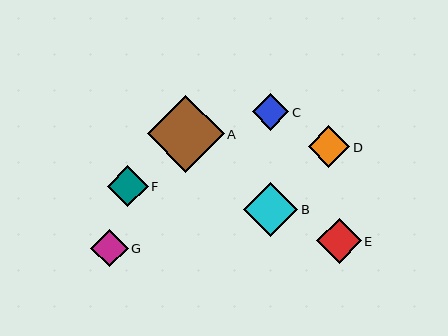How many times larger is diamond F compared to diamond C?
Diamond F is approximately 1.1 times the size of diamond C.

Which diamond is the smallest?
Diamond C is the smallest with a size of approximately 36 pixels.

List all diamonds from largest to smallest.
From largest to smallest: A, B, E, D, F, G, C.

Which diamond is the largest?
Diamond A is the largest with a size of approximately 77 pixels.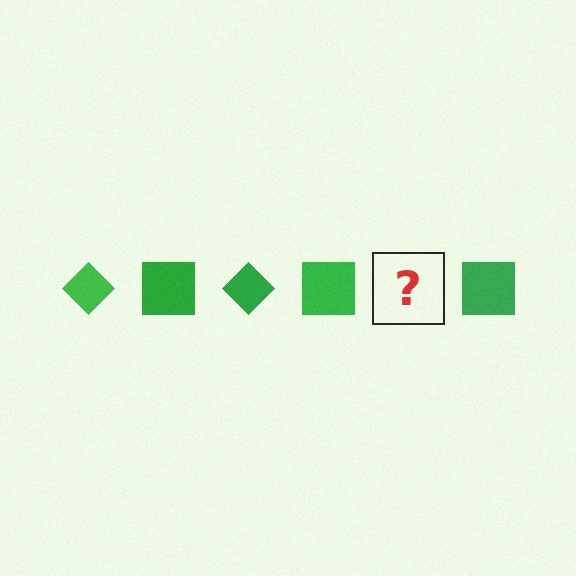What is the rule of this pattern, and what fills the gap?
The rule is that the pattern cycles through diamond, square shapes in green. The gap should be filled with a green diamond.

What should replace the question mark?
The question mark should be replaced with a green diamond.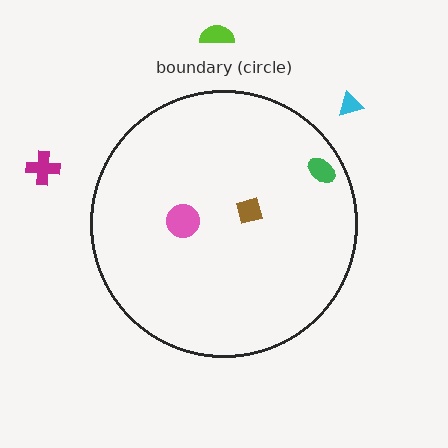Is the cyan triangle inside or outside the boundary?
Outside.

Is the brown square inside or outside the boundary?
Inside.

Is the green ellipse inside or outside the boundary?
Inside.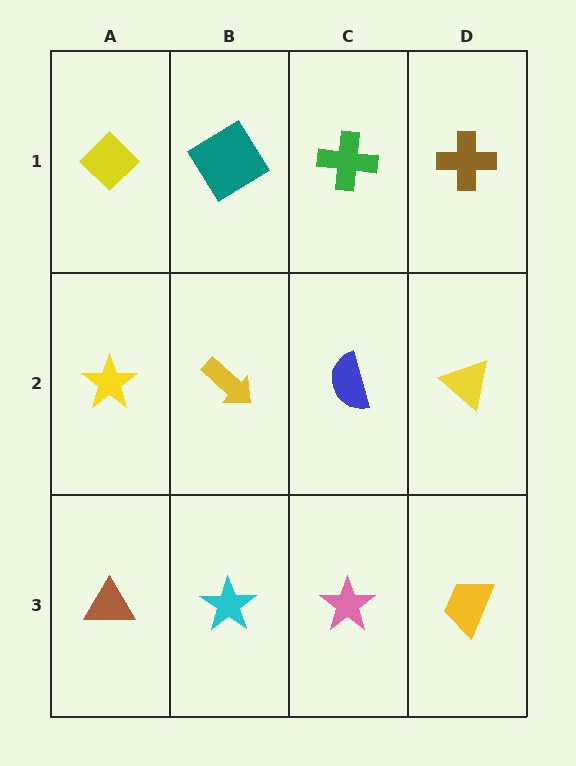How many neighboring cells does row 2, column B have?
4.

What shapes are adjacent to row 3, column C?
A blue semicircle (row 2, column C), a cyan star (row 3, column B), a yellow trapezoid (row 3, column D).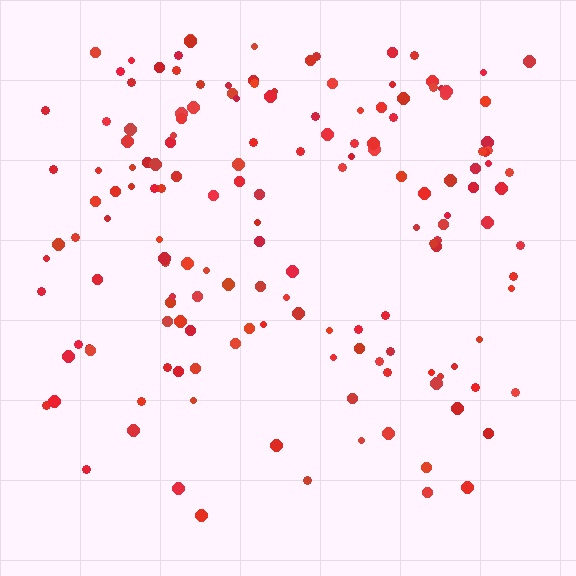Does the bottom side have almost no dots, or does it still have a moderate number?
Still a moderate number, just noticeably fewer than the top.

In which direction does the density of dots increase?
From bottom to top, with the top side densest.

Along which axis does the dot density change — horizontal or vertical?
Vertical.